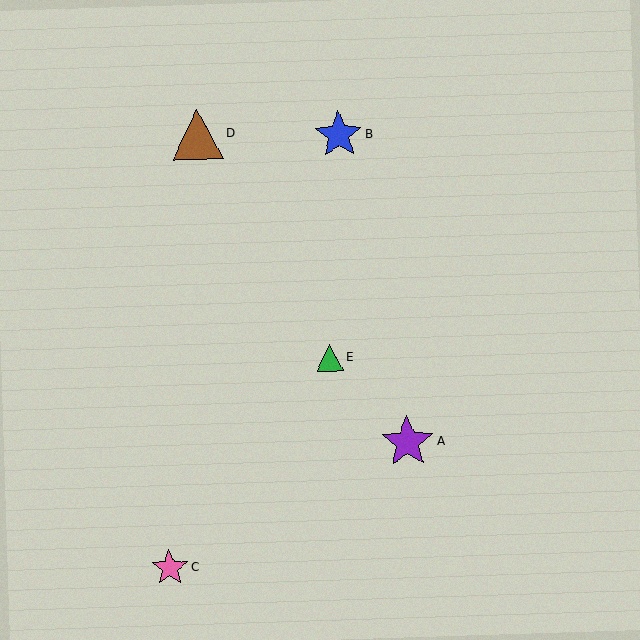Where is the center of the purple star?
The center of the purple star is at (408, 442).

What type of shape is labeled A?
Shape A is a purple star.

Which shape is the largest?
The purple star (labeled A) is the largest.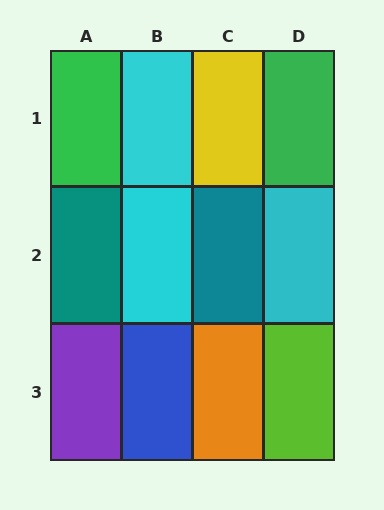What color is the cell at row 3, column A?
Purple.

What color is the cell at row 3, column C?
Orange.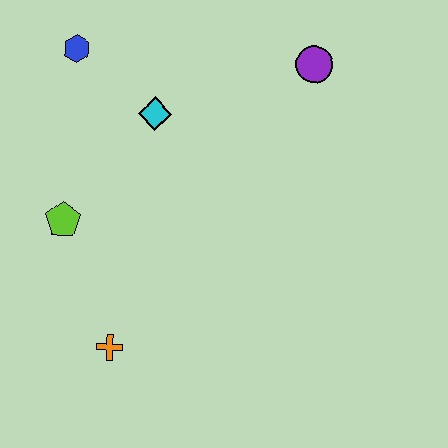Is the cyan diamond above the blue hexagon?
No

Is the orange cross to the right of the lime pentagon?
Yes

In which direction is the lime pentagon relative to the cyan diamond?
The lime pentagon is below the cyan diamond.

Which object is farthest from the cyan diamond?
The orange cross is farthest from the cyan diamond.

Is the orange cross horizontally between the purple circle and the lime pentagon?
Yes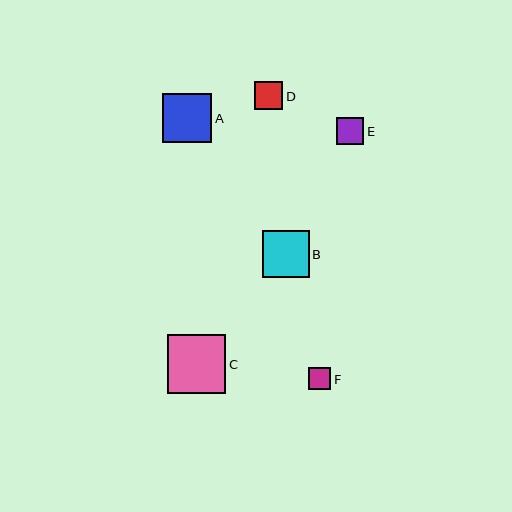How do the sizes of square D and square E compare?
Square D and square E are approximately the same size.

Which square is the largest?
Square C is the largest with a size of approximately 59 pixels.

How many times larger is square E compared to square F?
Square E is approximately 1.2 times the size of square F.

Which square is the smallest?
Square F is the smallest with a size of approximately 22 pixels.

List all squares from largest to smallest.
From largest to smallest: C, A, B, D, E, F.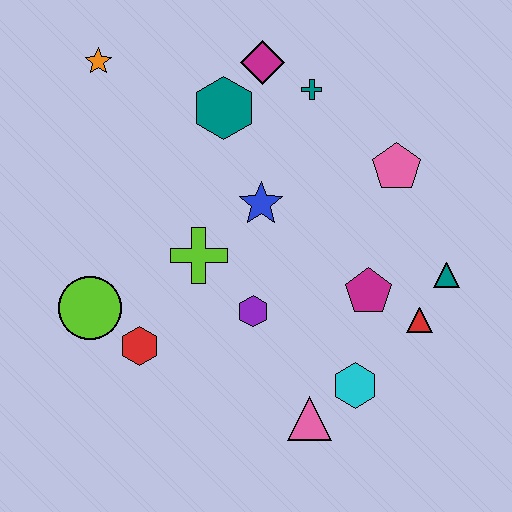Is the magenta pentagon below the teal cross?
Yes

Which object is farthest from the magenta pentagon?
The orange star is farthest from the magenta pentagon.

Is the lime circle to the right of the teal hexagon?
No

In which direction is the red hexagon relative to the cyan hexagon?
The red hexagon is to the left of the cyan hexagon.